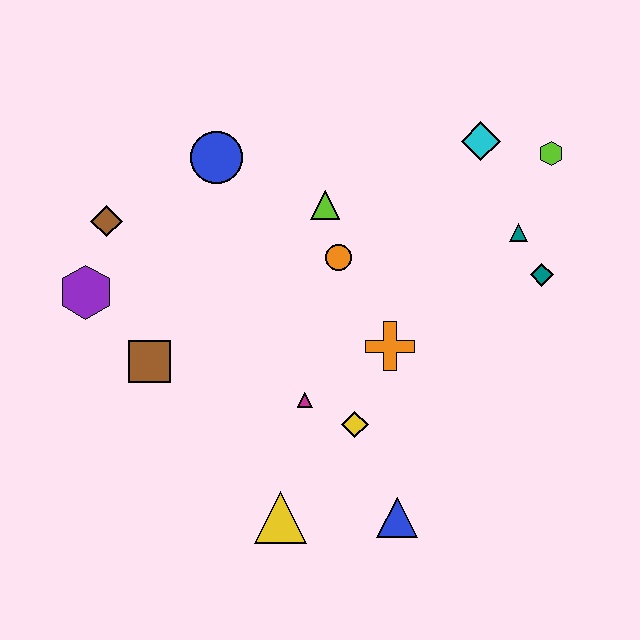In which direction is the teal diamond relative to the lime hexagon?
The teal diamond is below the lime hexagon.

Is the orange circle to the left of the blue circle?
No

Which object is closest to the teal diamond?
The teal triangle is closest to the teal diamond.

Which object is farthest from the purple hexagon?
The lime hexagon is farthest from the purple hexagon.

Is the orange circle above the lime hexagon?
No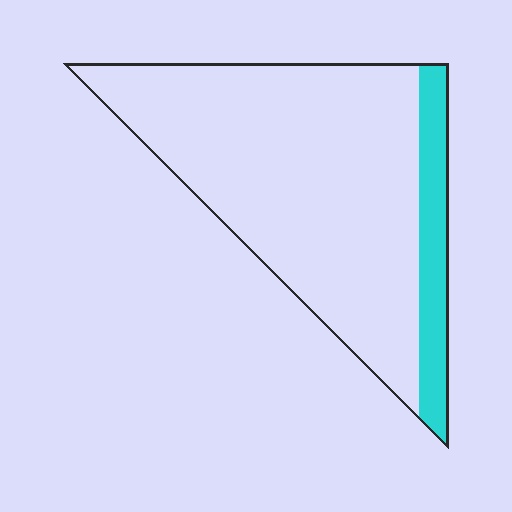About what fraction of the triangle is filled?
About one sixth (1/6).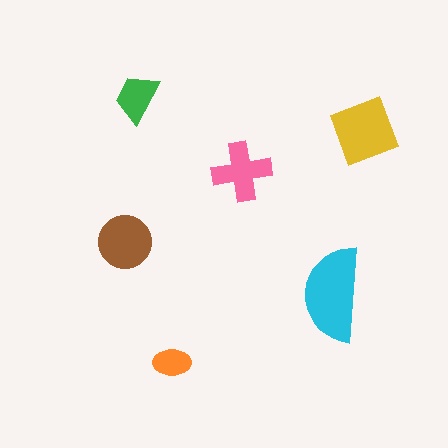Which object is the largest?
The cyan semicircle.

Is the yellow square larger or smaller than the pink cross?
Larger.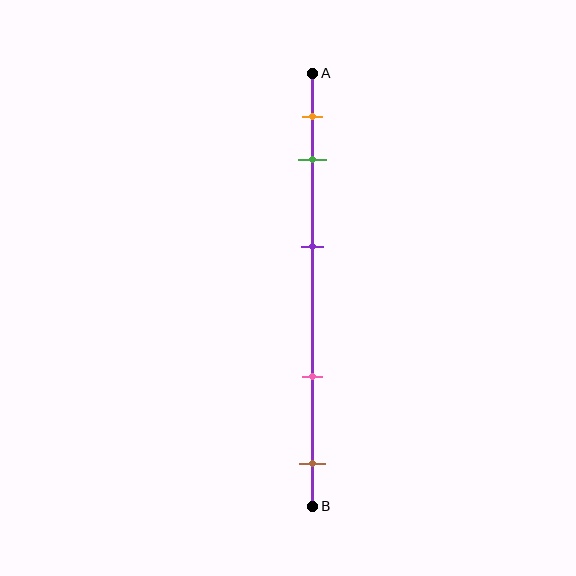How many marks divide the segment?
There are 5 marks dividing the segment.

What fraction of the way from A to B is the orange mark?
The orange mark is approximately 10% (0.1) of the way from A to B.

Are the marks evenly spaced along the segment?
No, the marks are not evenly spaced.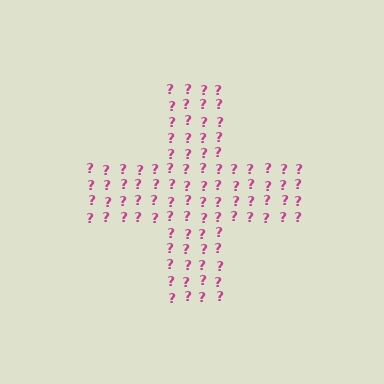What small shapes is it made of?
It is made of small question marks.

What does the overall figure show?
The overall figure shows a cross.